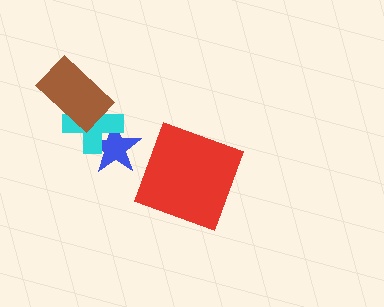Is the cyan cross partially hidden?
Yes, it is partially covered by another shape.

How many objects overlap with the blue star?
1 object overlaps with the blue star.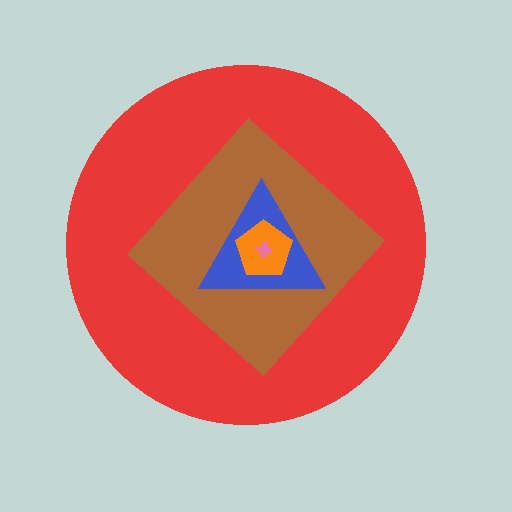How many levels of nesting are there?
5.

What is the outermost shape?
The red circle.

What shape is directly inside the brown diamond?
The blue triangle.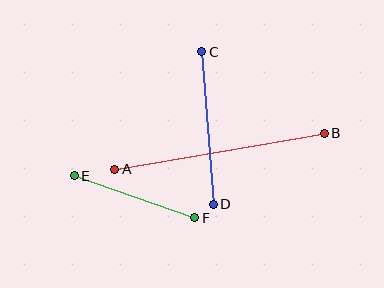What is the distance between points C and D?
The distance is approximately 153 pixels.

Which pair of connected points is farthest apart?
Points A and B are farthest apart.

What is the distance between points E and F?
The distance is approximately 128 pixels.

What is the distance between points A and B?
The distance is approximately 213 pixels.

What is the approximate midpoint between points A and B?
The midpoint is at approximately (219, 151) pixels.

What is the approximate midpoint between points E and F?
The midpoint is at approximately (135, 197) pixels.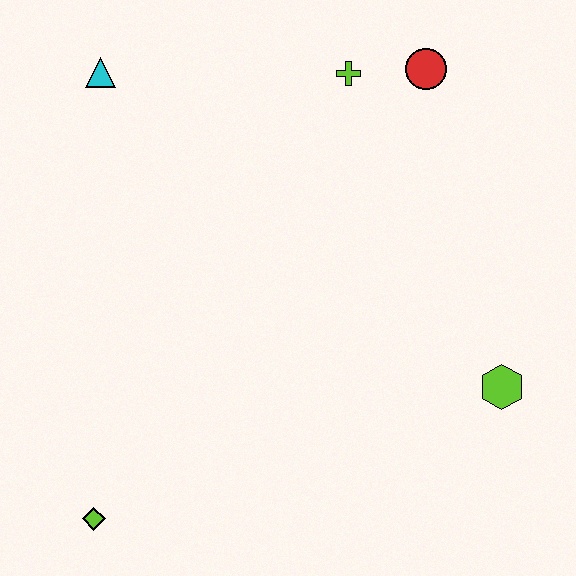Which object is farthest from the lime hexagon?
The cyan triangle is farthest from the lime hexagon.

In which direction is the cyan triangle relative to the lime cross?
The cyan triangle is to the left of the lime cross.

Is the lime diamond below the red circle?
Yes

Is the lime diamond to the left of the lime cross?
Yes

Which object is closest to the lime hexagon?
The red circle is closest to the lime hexagon.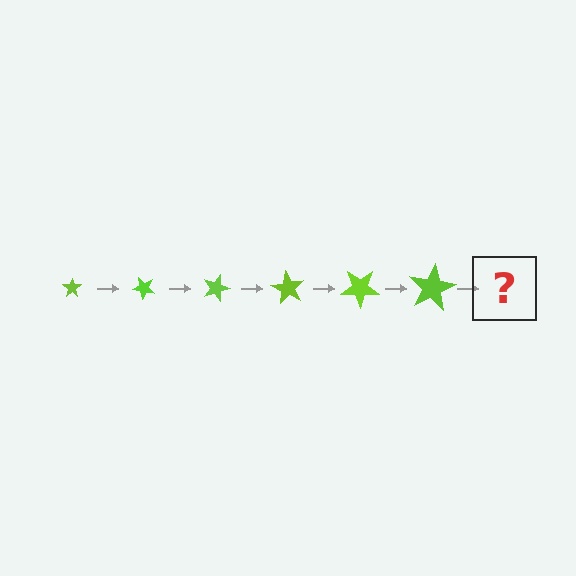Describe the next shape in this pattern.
It should be a star, larger than the previous one and rotated 270 degrees from the start.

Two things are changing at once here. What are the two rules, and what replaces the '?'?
The two rules are that the star grows larger each step and it rotates 45 degrees each step. The '?' should be a star, larger than the previous one and rotated 270 degrees from the start.